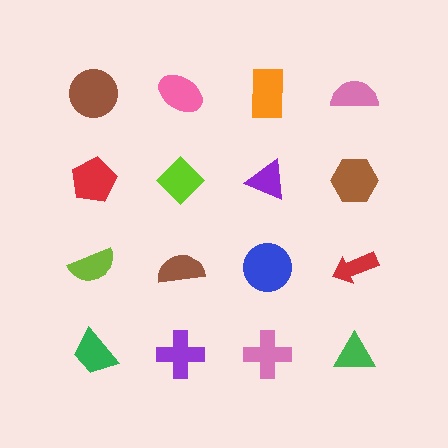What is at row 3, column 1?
A lime semicircle.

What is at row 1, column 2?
A pink ellipse.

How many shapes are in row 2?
4 shapes.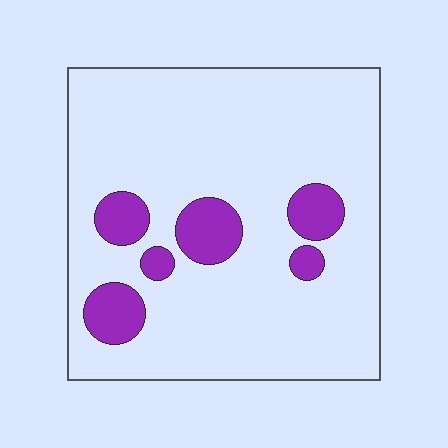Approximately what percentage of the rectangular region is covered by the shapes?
Approximately 15%.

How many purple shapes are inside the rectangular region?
6.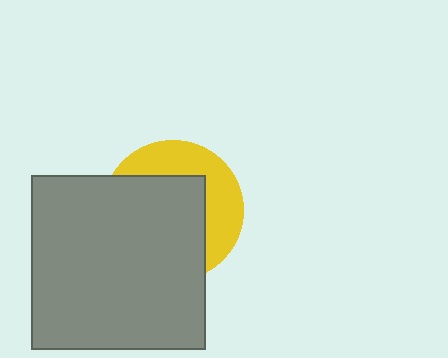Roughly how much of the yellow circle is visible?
A small part of it is visible (roughly 39%).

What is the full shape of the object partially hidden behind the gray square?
The partially hidden object is a yellow circle.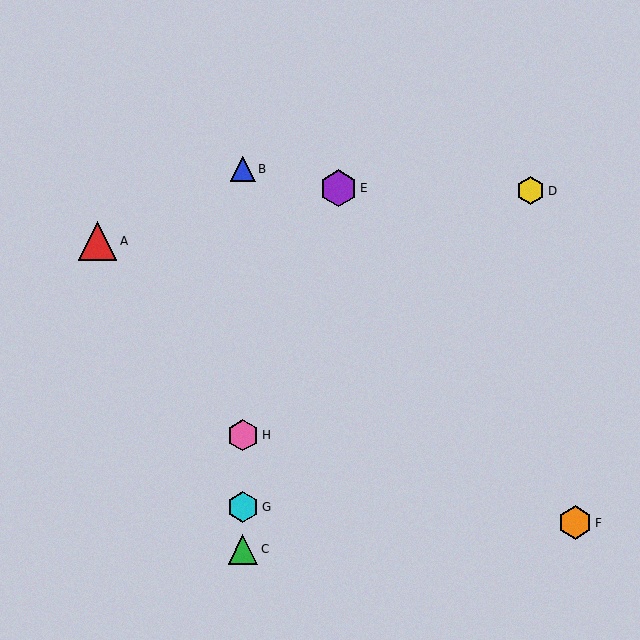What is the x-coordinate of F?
Object F is at x≈575.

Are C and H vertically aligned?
Yes, both are at x≈243.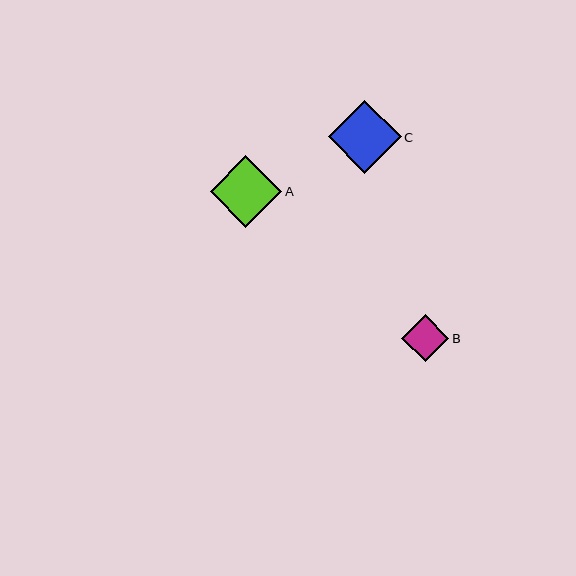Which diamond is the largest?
Diamond C is the largest with a size of approximately 73 pixels.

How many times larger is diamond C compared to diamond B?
Diamond C is approximately 1.6 times the size of diamond B.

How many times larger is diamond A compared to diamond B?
Diamond A is approximately 1.5 times the size of diamond B.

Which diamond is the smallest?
Diamond B is the smallest with a size of approximately 47 pixels.